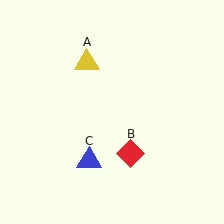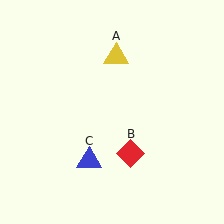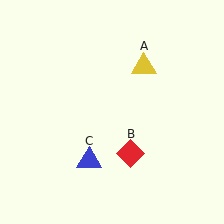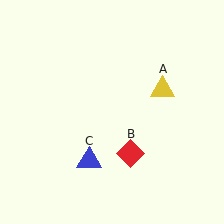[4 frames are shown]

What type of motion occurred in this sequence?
The yellow triangle (object A) rotated clockwise around the center of the scene.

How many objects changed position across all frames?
1 object changed position: yellow triangle (object A).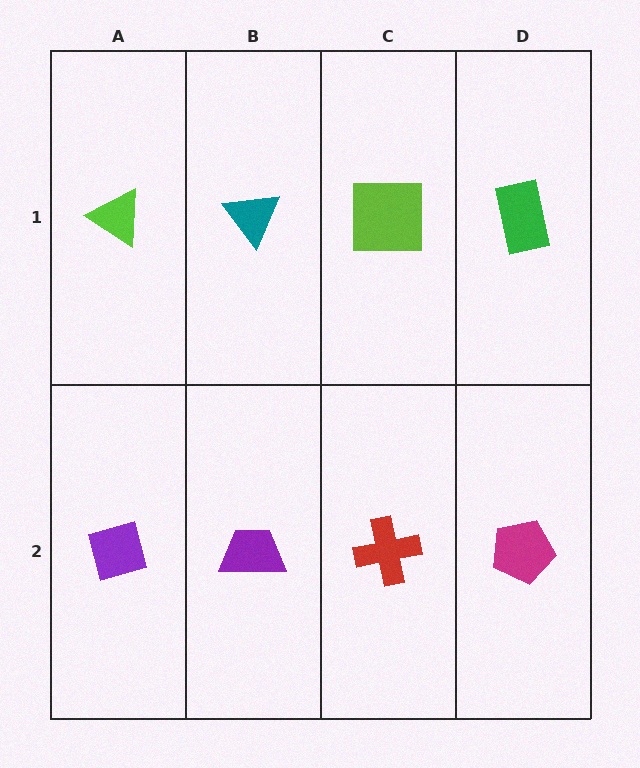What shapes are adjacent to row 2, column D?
A green rectangle (row 1, column D), a red cross (row 2, column C).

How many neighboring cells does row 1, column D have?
2.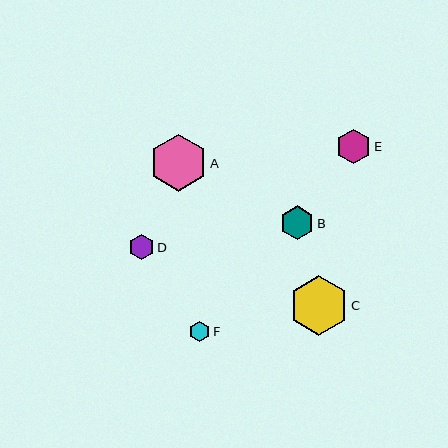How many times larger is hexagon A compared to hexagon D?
Hexagon A is approximately 2.3 times the size of hexagon D.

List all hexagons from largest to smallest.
From largest to smallest: C, A, E, B, D, F.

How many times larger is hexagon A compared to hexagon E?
Hexagon A is approximately 1.6 times the size of hexagon E.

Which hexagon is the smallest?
Hexagon F is the smallest with a size of approximately 21 pixels.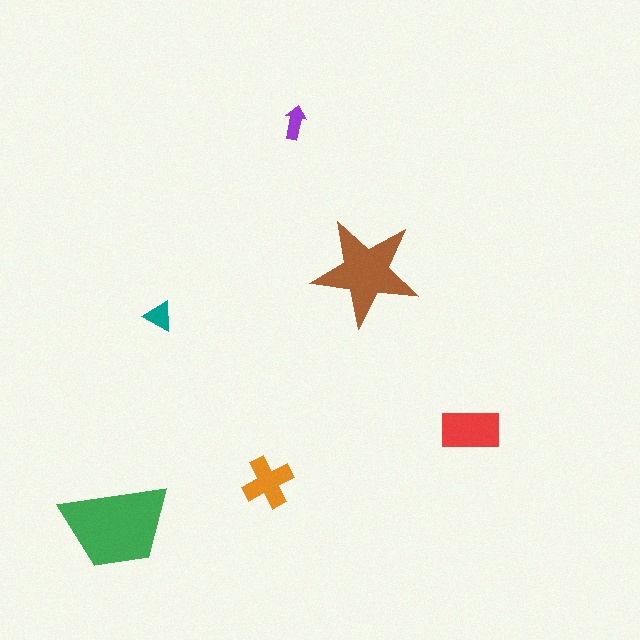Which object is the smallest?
The purple arrow.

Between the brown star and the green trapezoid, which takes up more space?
The green trapezoid.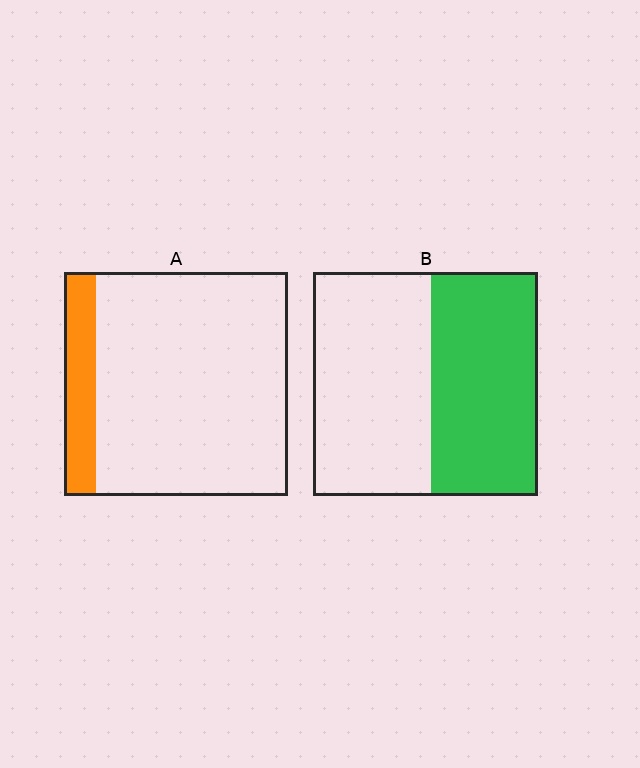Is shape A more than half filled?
No.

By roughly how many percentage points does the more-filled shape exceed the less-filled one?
By roughly 35 percentage points (B over A).